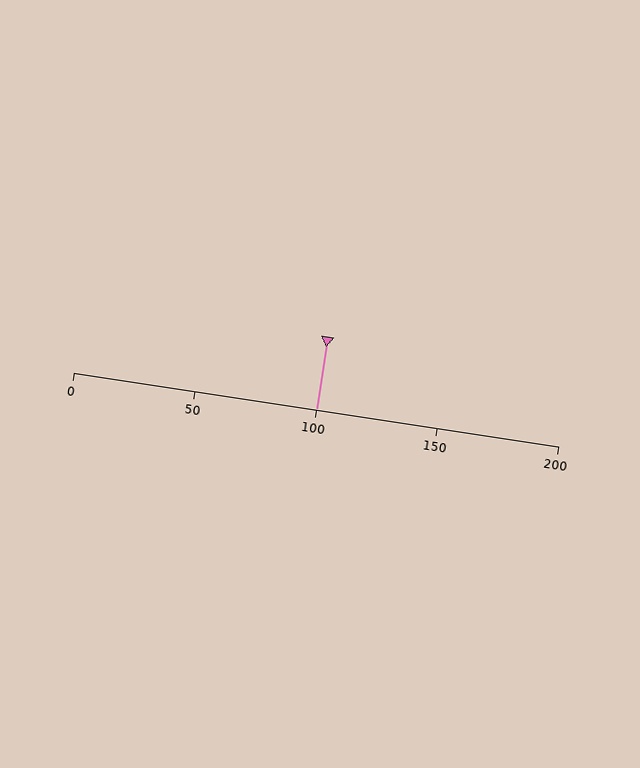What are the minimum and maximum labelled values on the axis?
The axis runs from 0 to 200.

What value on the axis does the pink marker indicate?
The marker indicates approximately 100.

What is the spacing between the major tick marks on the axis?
The major ticks are spaced 50 apart.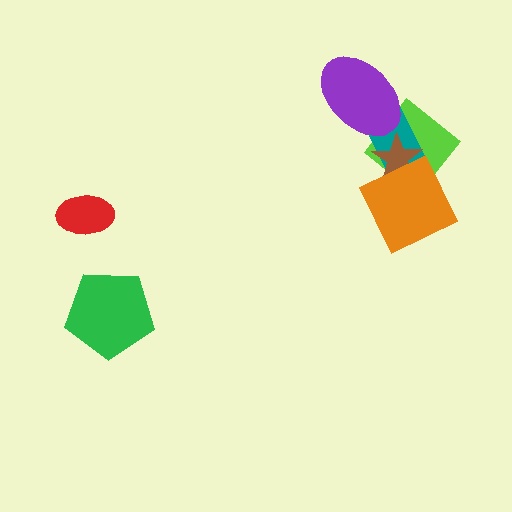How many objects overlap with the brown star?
3 objects overlap with the brown star.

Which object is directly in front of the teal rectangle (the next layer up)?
The purple ellipse is directly in front of the teal rectangle.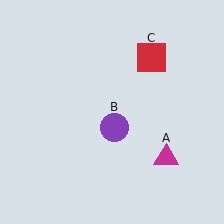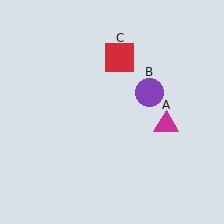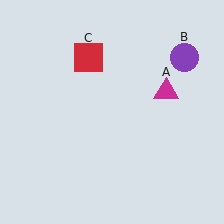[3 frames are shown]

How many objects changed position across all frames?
3 objects changed position: magenta triangle (object A), purple circle (object B), red square (object C).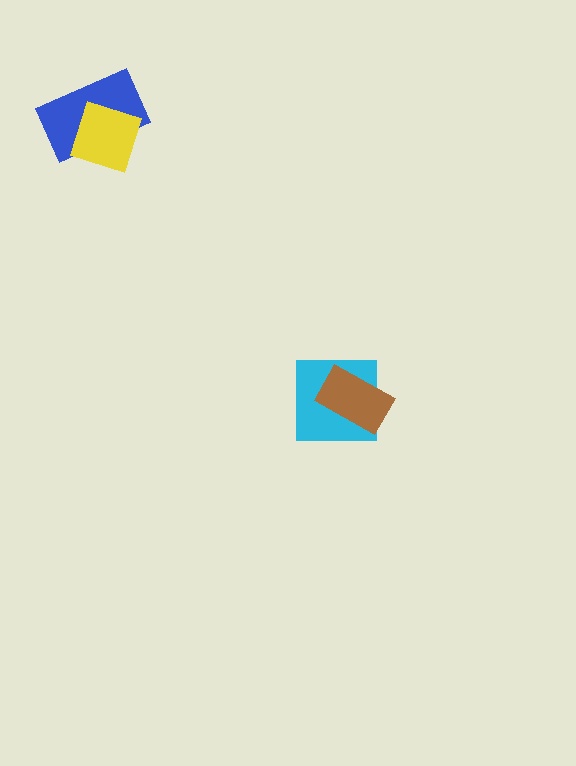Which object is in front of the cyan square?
The brown rectangle is in front of the cyan square.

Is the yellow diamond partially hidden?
No, no other shape covers it.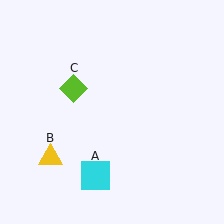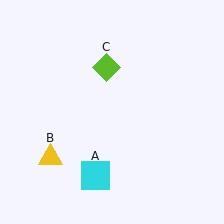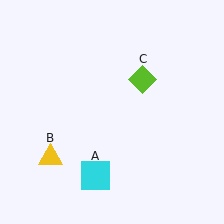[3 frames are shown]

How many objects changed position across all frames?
1 object changed position: lime diamond (object C).